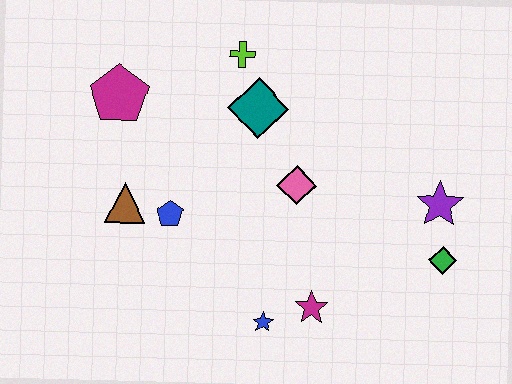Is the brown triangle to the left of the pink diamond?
Yes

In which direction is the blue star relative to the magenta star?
The blue star is to the left of the magenta star.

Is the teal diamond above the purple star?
Yes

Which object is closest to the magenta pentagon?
The brown triangle is closest to the magenta pentagon.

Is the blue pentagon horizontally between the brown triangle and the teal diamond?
Yes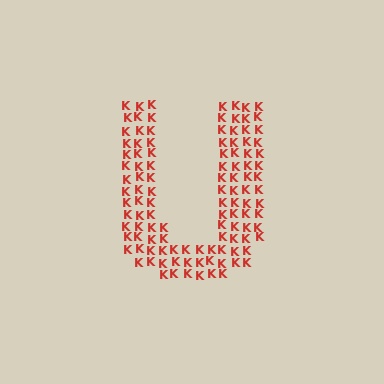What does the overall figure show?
The overall figure shows the letter U.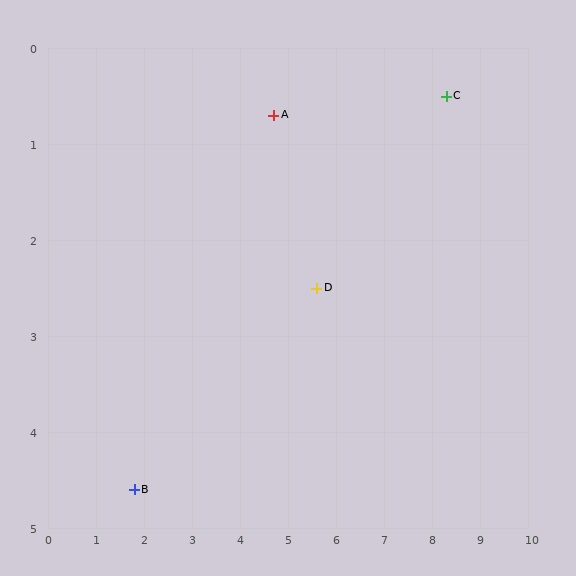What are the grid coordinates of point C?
Point C is at approximately (8.3, 0.5).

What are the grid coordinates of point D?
Point D is at approximately (5.6, 2.5).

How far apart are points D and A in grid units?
Points D and A are about 2.0 grid units apart.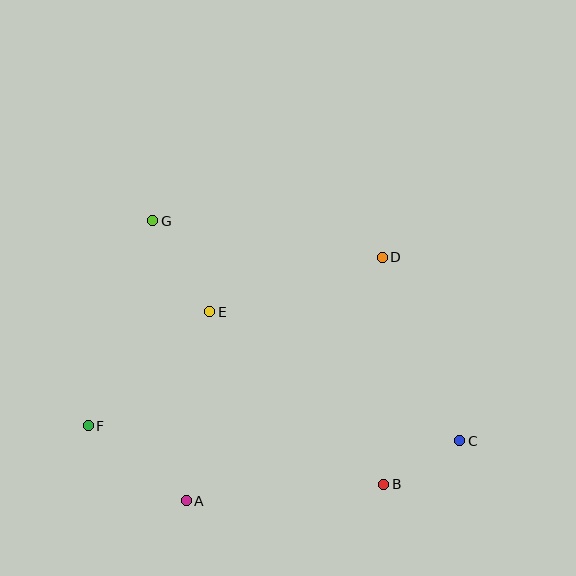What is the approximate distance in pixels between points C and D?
The distance between C and D is approximately 199 pixels.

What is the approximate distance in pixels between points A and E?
The distance between A and E is approximately 190 pixels.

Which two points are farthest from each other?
Points C and G are farthest from each other.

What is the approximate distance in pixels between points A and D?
The distance between A and D is approximately 313 pixels.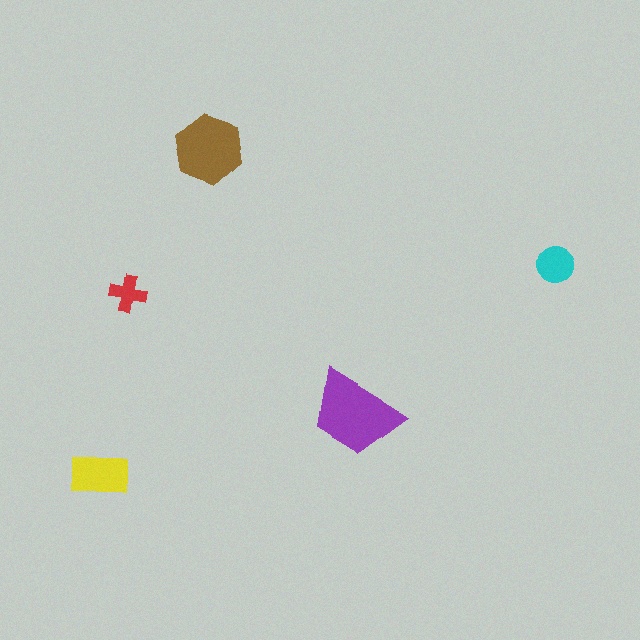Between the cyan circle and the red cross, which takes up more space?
The cyan circle.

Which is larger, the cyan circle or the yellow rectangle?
The yellow rectangle.